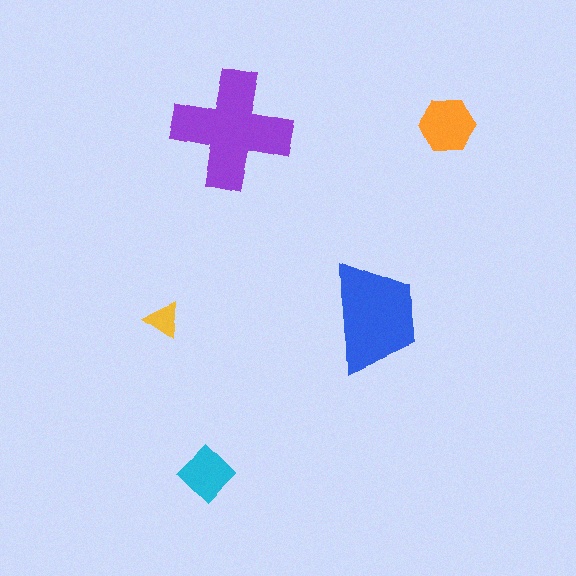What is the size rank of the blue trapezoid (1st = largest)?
2nd.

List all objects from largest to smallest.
The purple cross, the blue trapezoid, the orange hexagon, the cyan diamond, the yellow triangle.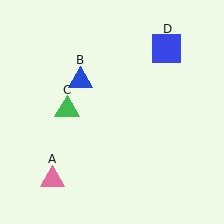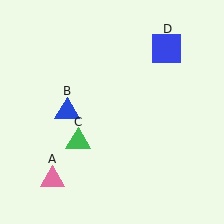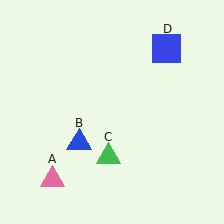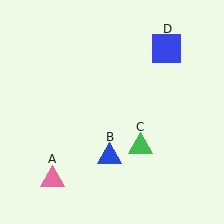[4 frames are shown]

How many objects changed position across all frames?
2 objects changed position: blue triangle (object B), green triangle (object C).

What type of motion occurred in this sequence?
The blue triangle (object B), green triangle (object C) rotated counterclockwise around the center of the scene.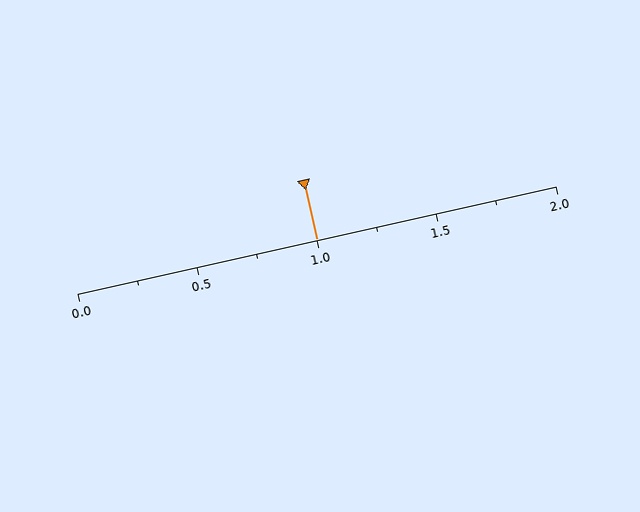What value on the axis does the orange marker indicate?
The marker indicates approximately 1.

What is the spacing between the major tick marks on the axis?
The major ticks are spaced 0.5 apart.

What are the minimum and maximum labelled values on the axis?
The axis runs from 0.0 to 2.0.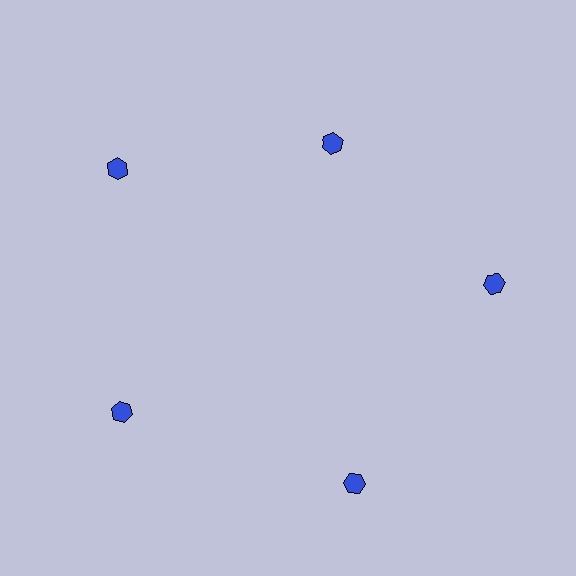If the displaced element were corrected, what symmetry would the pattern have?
It would have 5-fold rotational symmetry — the pattern would map onto itself every 72 degrees.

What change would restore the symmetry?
The symmetry would be restored by moving it outward, back onto the ring so that all 5 hexagons sit at equal angles and equal distance from the center.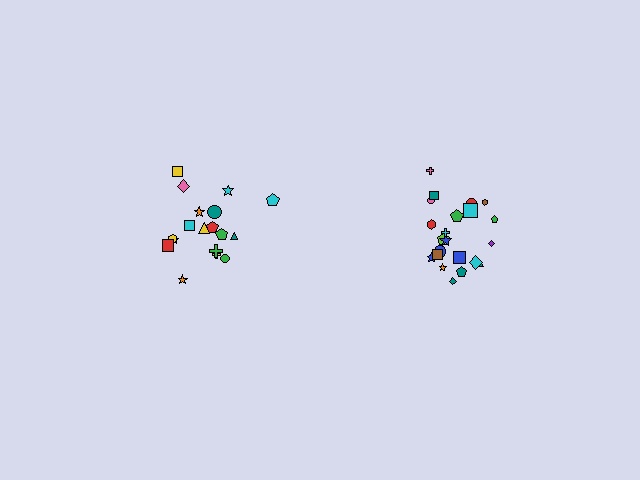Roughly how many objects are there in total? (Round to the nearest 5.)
Roughly 40 objects in total.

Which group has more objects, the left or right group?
The right group.